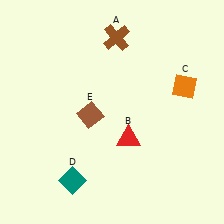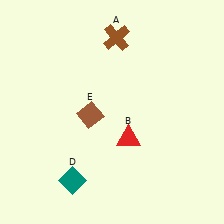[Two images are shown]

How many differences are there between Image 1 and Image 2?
There is 1 difference between the two images.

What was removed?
The orange diamond (C) was removed in Image 2.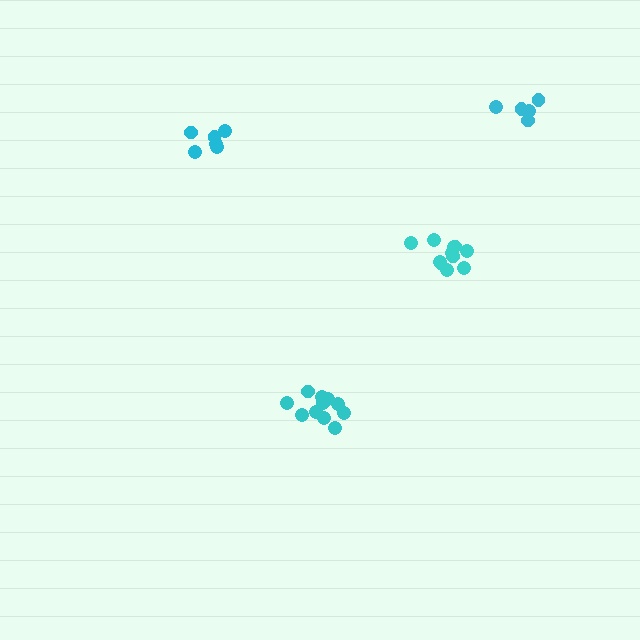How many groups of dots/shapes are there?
There are 4 groups.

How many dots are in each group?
Group 1: 5 dots, Group 2: 11 dots, Group 3: 6 dots, Group 4: 11 dots (33 total).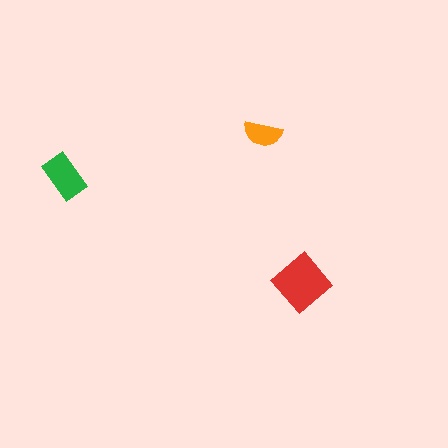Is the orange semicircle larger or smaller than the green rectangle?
Smaller.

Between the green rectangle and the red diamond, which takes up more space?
The red diamond.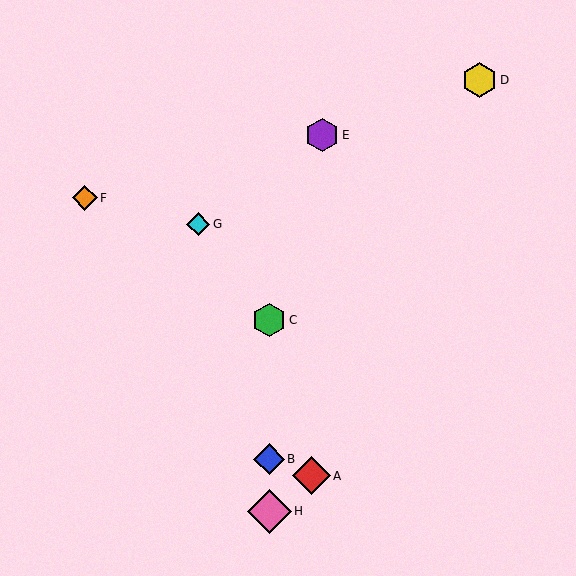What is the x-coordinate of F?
Object F is at x≈85.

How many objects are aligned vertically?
3 objects (B, C, H) are aligned vertically.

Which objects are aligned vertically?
Objects B, C, H are aligned vertically.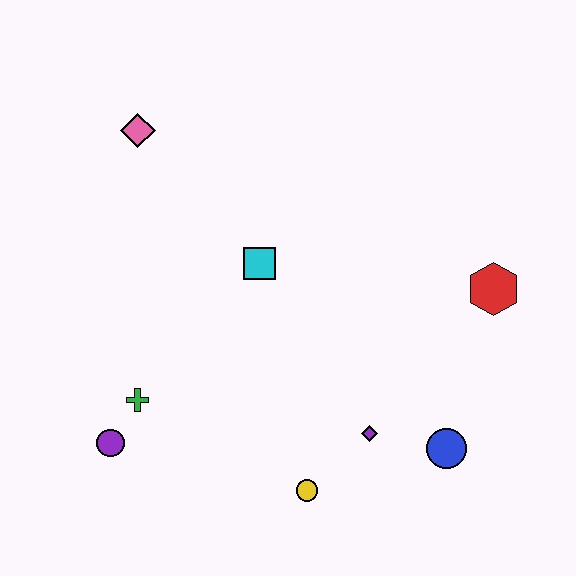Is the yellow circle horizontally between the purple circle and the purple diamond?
Yes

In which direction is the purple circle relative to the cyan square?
The purple circle is below the cyan square.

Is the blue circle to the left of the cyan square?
No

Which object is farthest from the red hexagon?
The purple circle is farthest from the red hexagon.